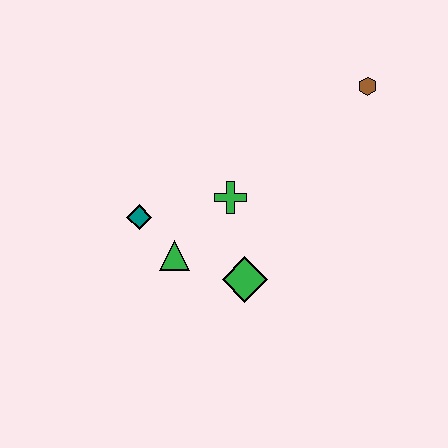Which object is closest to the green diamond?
The green triangle is closest to the green diamond.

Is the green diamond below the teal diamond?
Yes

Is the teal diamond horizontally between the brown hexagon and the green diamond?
No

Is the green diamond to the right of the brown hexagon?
No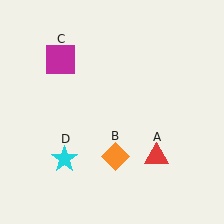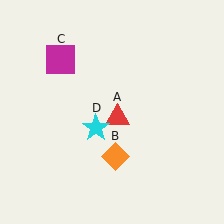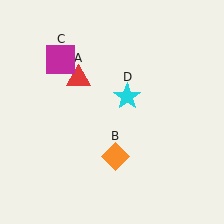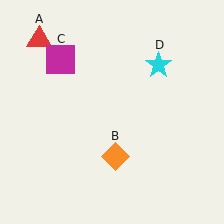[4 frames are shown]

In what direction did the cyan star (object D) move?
The cyan star (object D) moved up and to the right.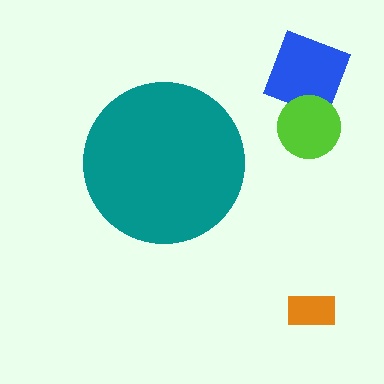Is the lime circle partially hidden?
No, the lime circle is fully visible.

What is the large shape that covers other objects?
A teal circle.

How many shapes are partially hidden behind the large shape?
0 shapes are partially hidden.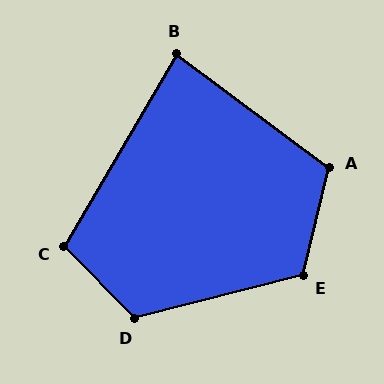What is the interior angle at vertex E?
Approximately 118 degrees (obtuse).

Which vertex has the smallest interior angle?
B, at approximately 83 degrees.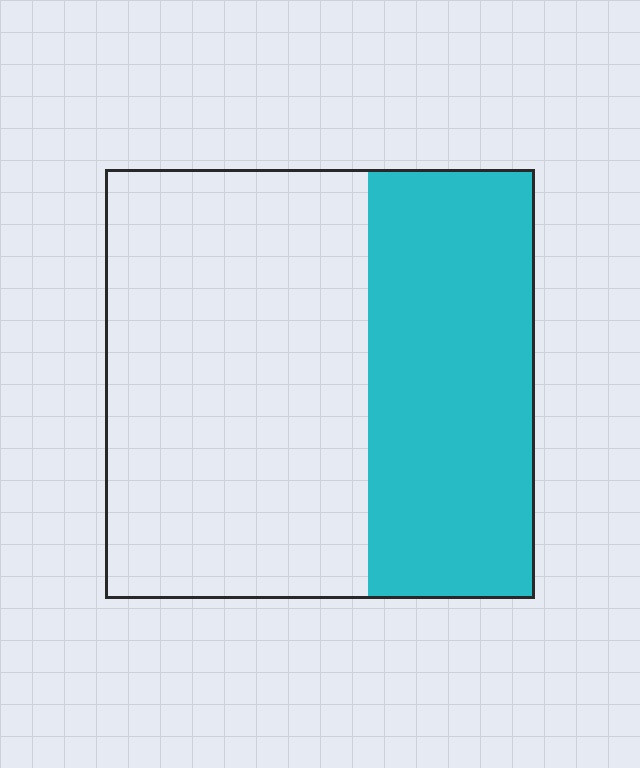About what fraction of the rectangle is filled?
About two fifths (2/5).